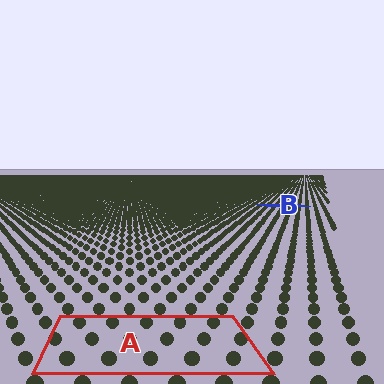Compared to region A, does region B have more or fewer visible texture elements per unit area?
Region B has more texture elements per unit area — they are packed more densely because it is farther away.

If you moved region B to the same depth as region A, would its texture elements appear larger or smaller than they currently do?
They would appear larger. At a closer depth, the same texture elements are projected at a bigger on-screen size.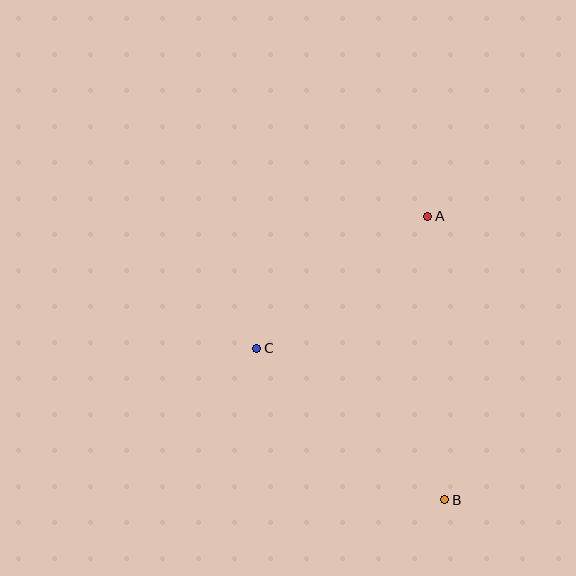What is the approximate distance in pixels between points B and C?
The distance between B and C is approximately 241 pixels.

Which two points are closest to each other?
Points A and C are closest to each other.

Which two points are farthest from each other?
Points A and B are farthest from each other.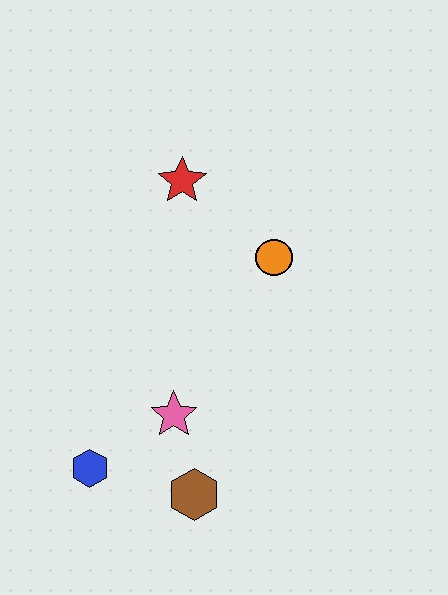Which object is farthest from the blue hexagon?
The red star is farthest from the blue hexagon.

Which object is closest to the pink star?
The brown hexagon is closest to the pink star.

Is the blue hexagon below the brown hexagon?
No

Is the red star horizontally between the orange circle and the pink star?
Yes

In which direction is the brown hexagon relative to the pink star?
The brown hexagon is below the pink star.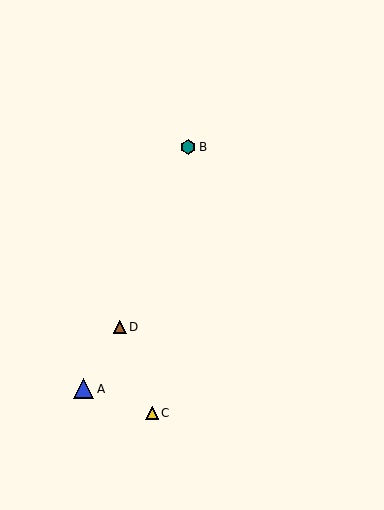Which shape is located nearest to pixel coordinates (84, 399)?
The blue triangle (labeled A) at (84, 389) is nearest to that location.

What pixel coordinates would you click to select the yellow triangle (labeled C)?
Click at (152, 413) to select the yellow triangle C.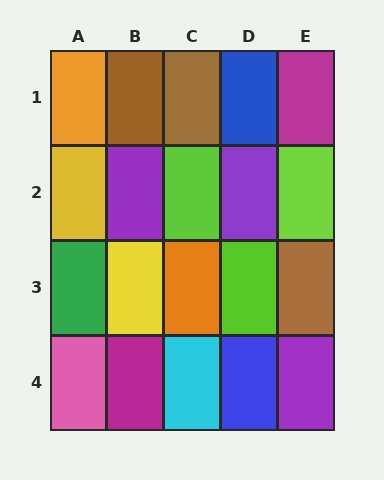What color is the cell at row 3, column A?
Green.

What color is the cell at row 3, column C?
Orange.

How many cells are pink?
1 cell is pink.